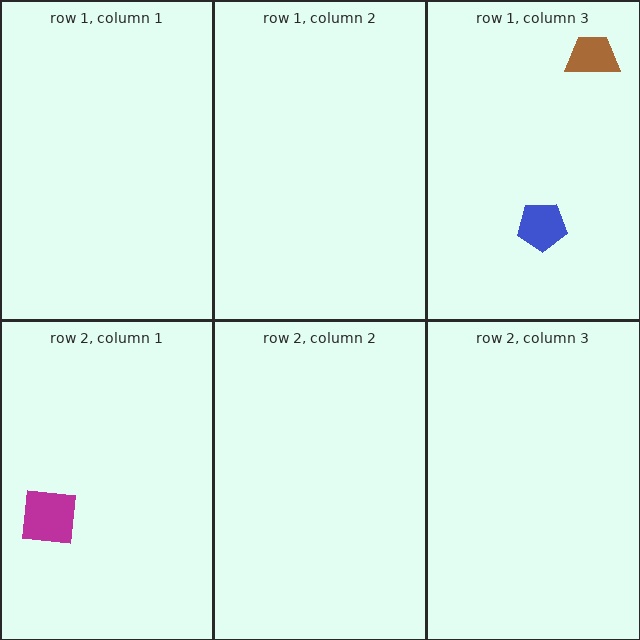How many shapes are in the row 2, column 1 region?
1.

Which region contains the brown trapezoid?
The row 1, column 3 region.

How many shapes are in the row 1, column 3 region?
2.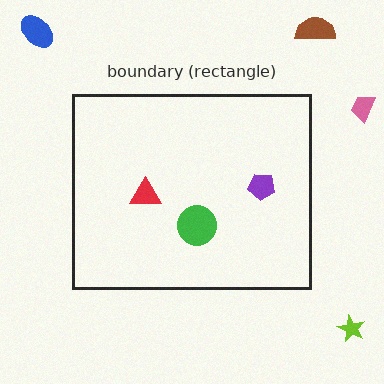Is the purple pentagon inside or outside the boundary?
Inside.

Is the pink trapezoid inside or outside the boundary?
Outside.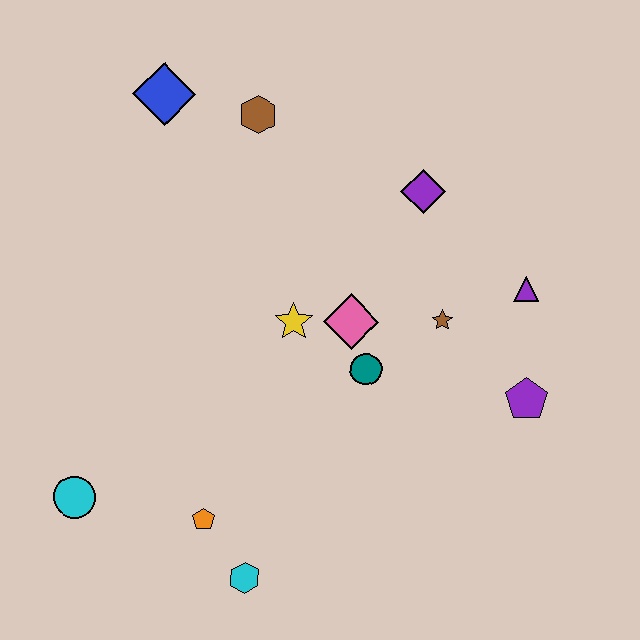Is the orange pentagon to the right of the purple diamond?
No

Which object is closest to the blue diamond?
The brown hexagon is closest to the blue diamond.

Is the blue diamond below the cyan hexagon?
No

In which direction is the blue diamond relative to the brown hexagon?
The blue diamond is to the left of the brown hexagon.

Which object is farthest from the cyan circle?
The purple triangle is farthest from the cyan circle.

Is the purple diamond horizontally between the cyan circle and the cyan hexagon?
No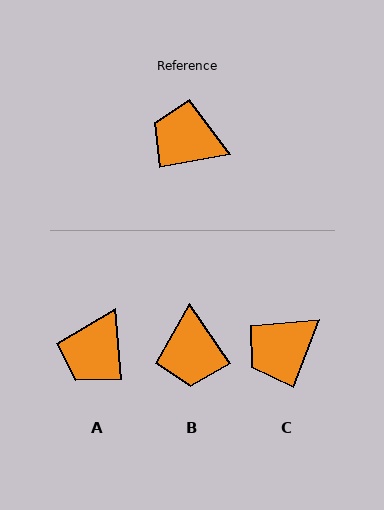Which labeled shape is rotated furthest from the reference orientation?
B, about 113 degrees away.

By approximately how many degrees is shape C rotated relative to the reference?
Approximately 58 degrees counter-clockwise.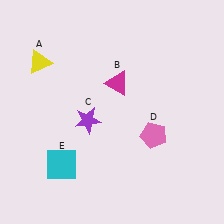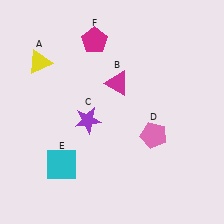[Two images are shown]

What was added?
A magenta pentagon (F) was added in Image 2.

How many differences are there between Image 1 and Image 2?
There is 1 difference between the two images.